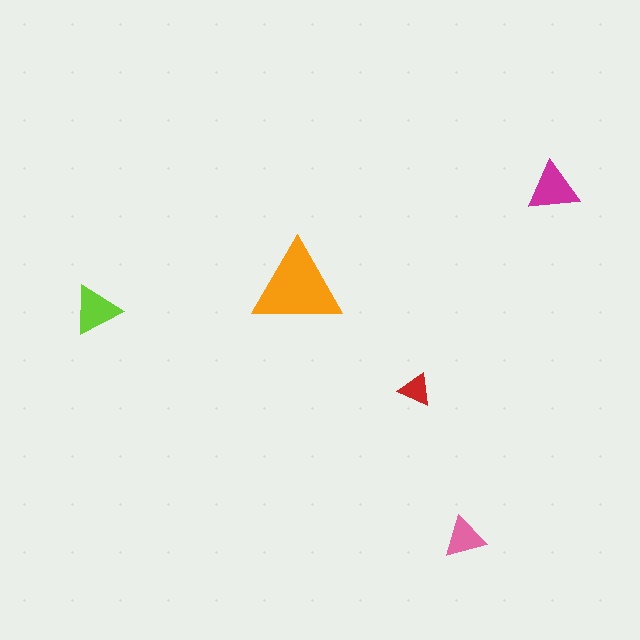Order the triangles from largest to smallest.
the orange one, the magenta one, the lime one, the pink one, the red one.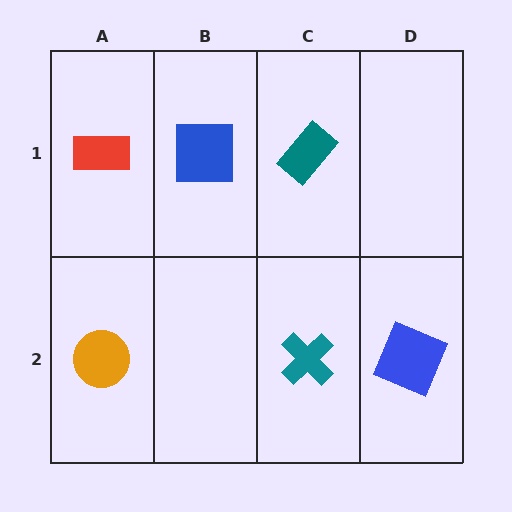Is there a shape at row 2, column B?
No, that cell is empty.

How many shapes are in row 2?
3 shapes.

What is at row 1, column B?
A blue square.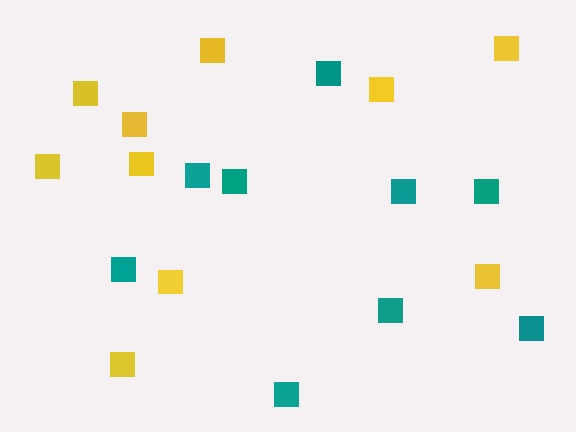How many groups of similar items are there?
There are 2 groups: one group of teal squares (9) and one group of yellow squares (10).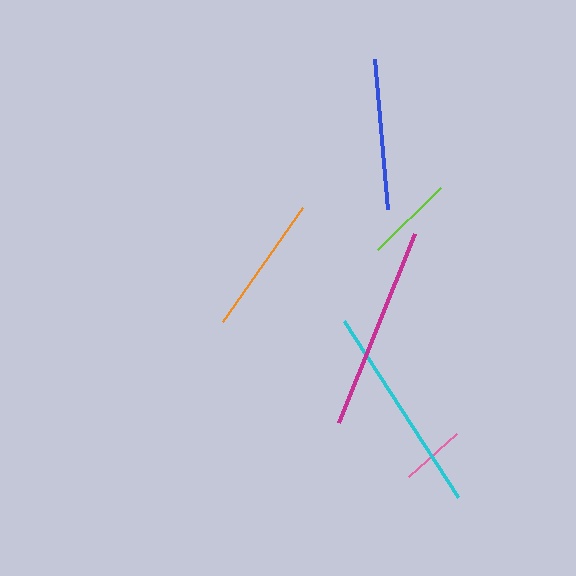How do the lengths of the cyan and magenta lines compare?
The cyan and magenta lines are approximately the same length.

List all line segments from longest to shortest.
From longest to shortest: cyan, magenta, blue, orange, lime, pink.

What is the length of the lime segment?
The lime segment is approximately 89 pixels long.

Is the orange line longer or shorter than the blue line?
The blue line is longer than the orange line.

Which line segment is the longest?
The cyan line is the longest at approximately 210 pixels.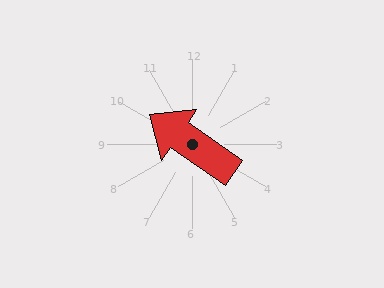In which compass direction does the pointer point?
Northwest.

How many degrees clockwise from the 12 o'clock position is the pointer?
Approximately 305 degrees.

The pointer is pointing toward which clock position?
Roughly 10 o'clock.